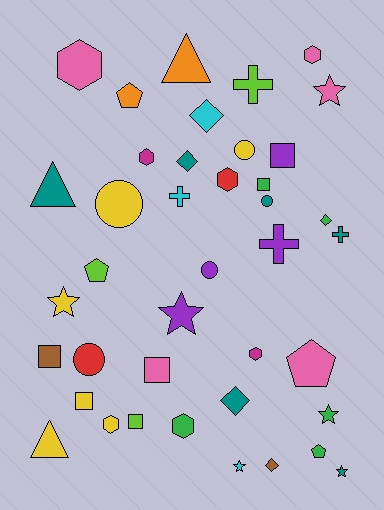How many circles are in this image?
There are 5 circles.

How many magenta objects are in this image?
There are 2 magenta objects.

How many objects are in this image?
There are 40 objects.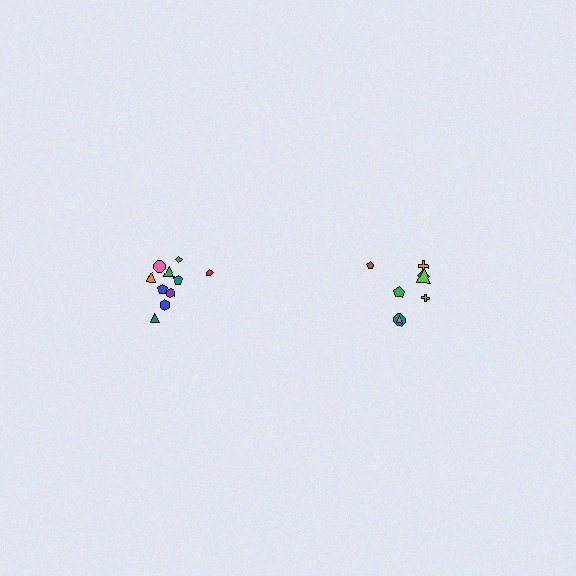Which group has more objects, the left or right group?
The left group.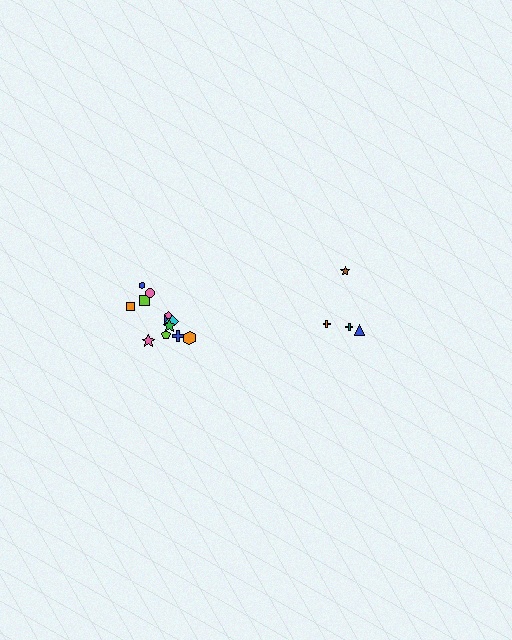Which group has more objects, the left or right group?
The left group.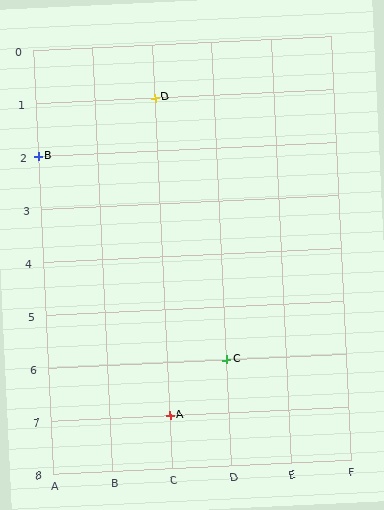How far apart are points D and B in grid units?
Points D and B are 2 columns and 1 row apart (about 2.2 grid units diagonally).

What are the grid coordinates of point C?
Point C is at grid coordinates (D, 6).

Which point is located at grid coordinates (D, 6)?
Point C is at (D, 6).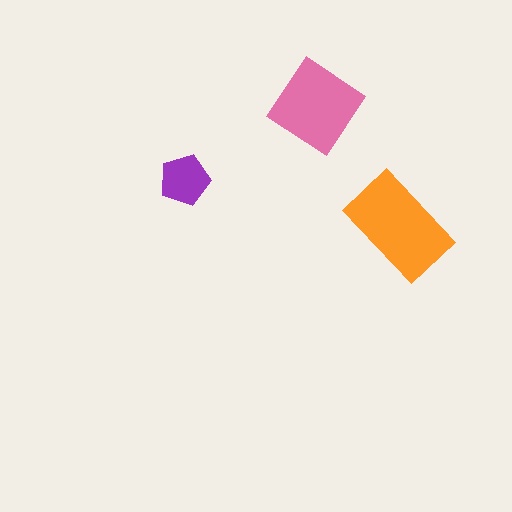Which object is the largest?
The orange rectangle.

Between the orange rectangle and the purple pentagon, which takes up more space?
The orange rectangle.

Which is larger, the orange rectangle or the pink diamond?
The orange rectangle.